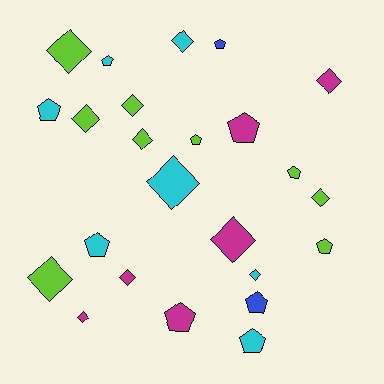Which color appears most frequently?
Lime, with 9 objects.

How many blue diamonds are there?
There are no blue diamonds.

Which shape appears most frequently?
Diamond, with 13 objects.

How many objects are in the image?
There are 24 objects.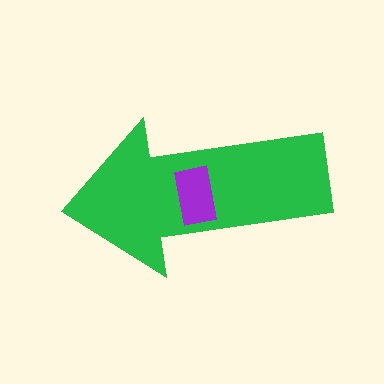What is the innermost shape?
The purple rectangle.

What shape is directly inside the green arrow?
The purple rectangle.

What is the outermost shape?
The green arrow.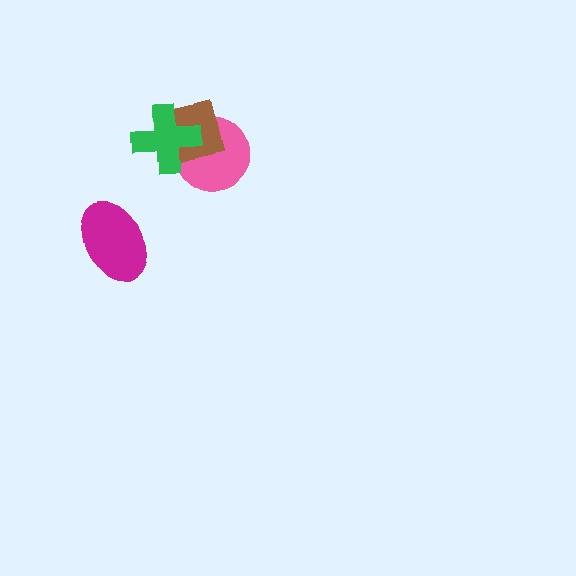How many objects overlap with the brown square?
2 objects overlap with the brown square.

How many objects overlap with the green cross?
2 objects overlap with the green cross.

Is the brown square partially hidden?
Yes, it is partially covered by another shape.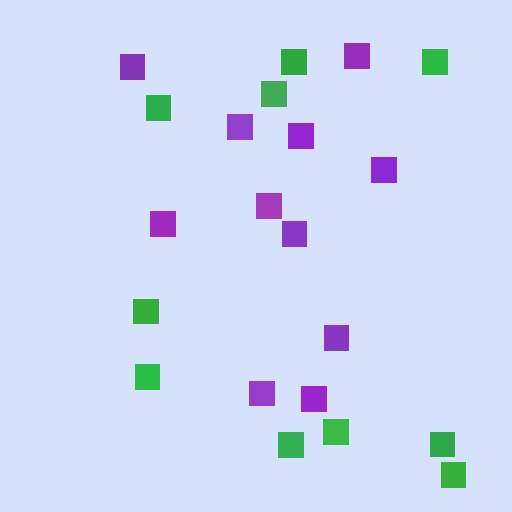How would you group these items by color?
There are 2 groups: one group of purple squares (11) and one group of green squares (10).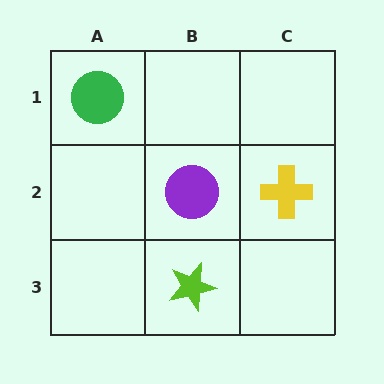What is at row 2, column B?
A purple circle.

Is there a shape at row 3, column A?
No, that cell is empty.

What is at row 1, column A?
A green circle.